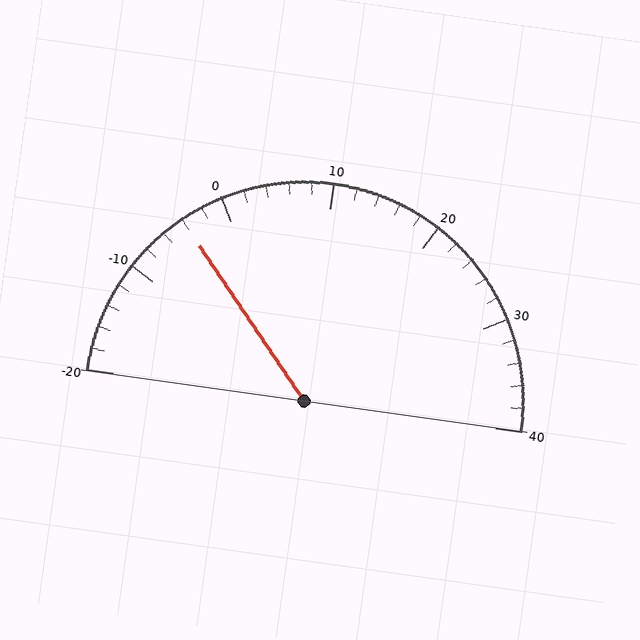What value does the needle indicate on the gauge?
The needle indicates approximately -4.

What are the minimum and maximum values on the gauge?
The gauge ranges from -20 to 40.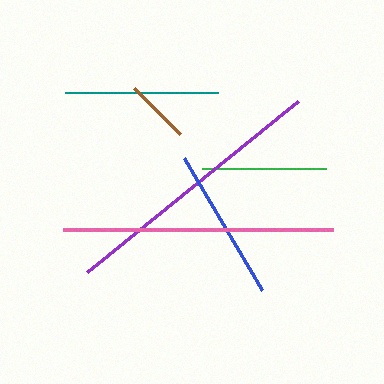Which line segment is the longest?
The purple line is the longest at approximately 272 pixels.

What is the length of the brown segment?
The brown segment is approximately 66 pixels long.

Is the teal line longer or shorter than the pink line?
The pink line is longer than the teal line.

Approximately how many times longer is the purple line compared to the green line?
The purple line is approximately 2.2 times the length of the green line.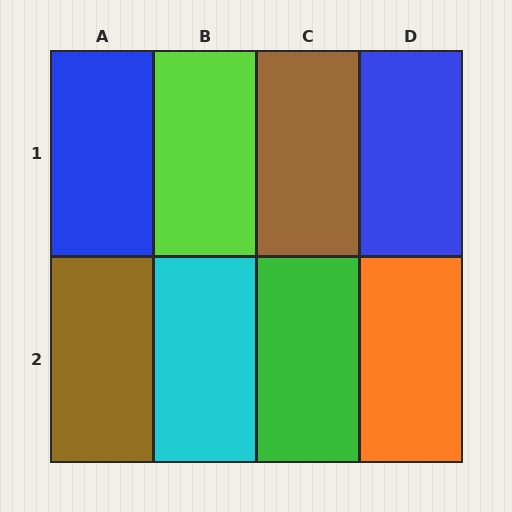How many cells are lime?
1 cell is lime.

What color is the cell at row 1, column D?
Blue.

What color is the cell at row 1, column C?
Brown.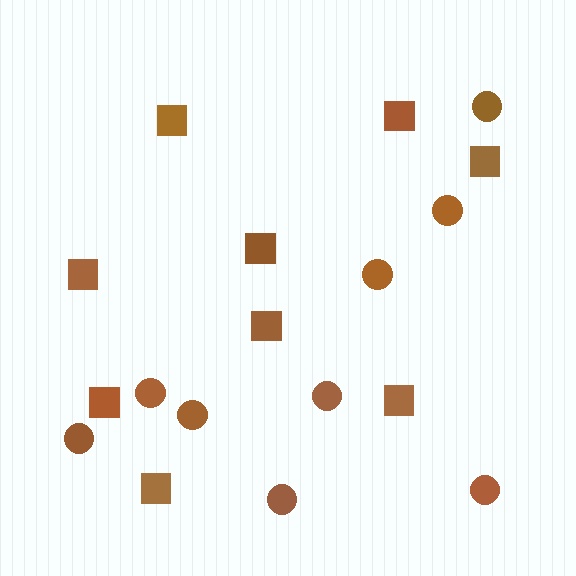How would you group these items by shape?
There are 2 groups: one group of squares (9) and one group of circles (9).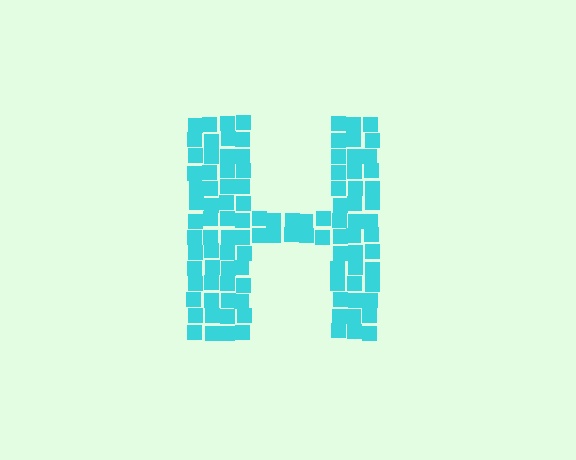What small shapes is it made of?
It is made of small squares.